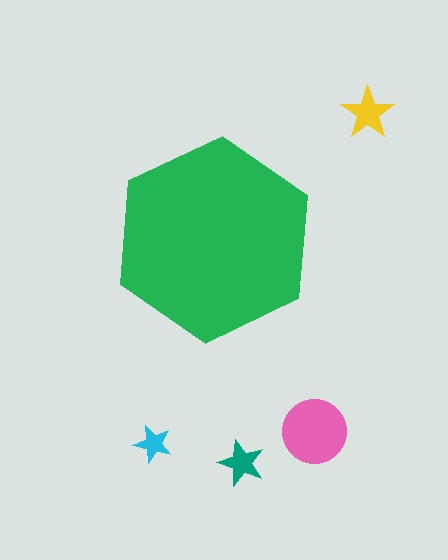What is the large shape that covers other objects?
A green hexagon.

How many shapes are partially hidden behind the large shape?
0 shapes are partially hidden.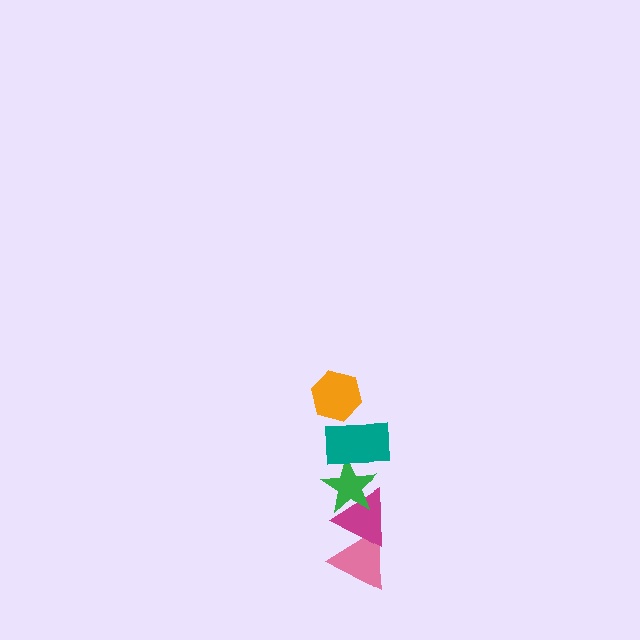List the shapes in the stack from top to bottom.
From top to bottom: the orange hexagon, the teal rectangle, the green star, the magenta triangle, the pink triangle.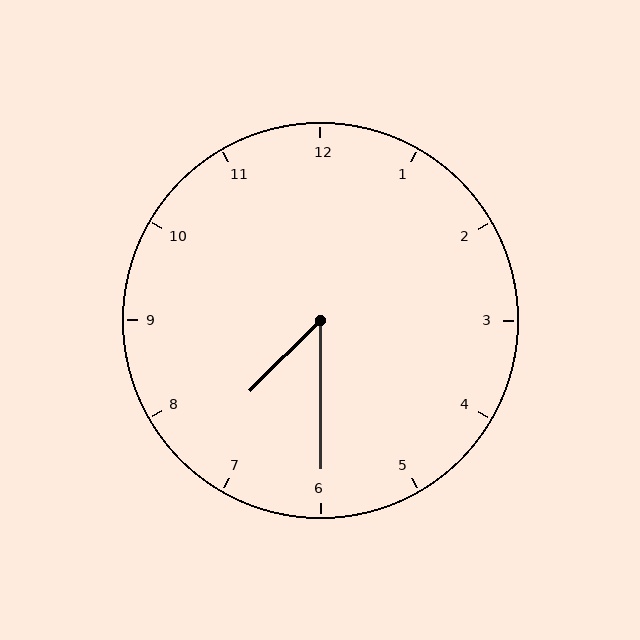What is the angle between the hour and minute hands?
Approximately 45 degrees.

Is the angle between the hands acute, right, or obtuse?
It is acute.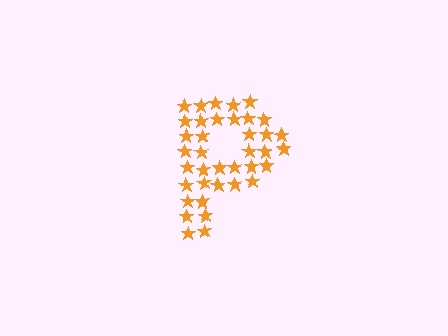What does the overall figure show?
The overall figure shows the letter P.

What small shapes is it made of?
It is made of small stars.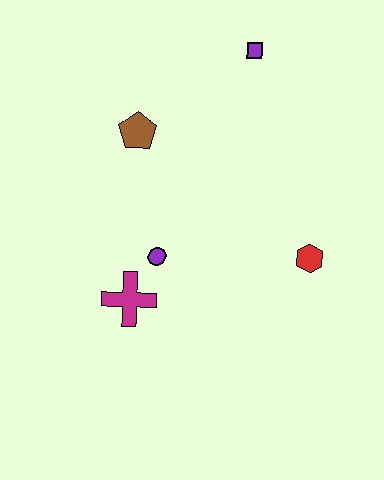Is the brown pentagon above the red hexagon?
Yes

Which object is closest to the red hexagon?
The purple circle is closest to the red hexagon.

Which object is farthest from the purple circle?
The purple square is farthest from the purple circle.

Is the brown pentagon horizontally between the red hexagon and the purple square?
No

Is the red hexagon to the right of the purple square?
Yes